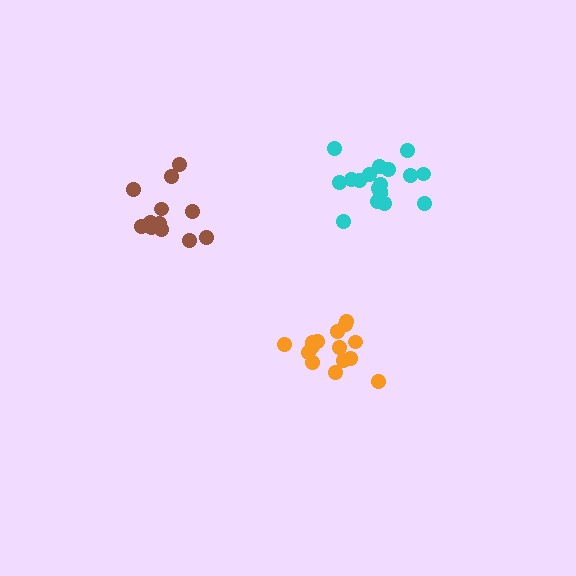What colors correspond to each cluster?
The clusters are colored: orange, cyan, brown.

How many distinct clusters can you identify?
There are 3 distinct clusters.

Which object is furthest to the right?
The cyan cluster is rightmost.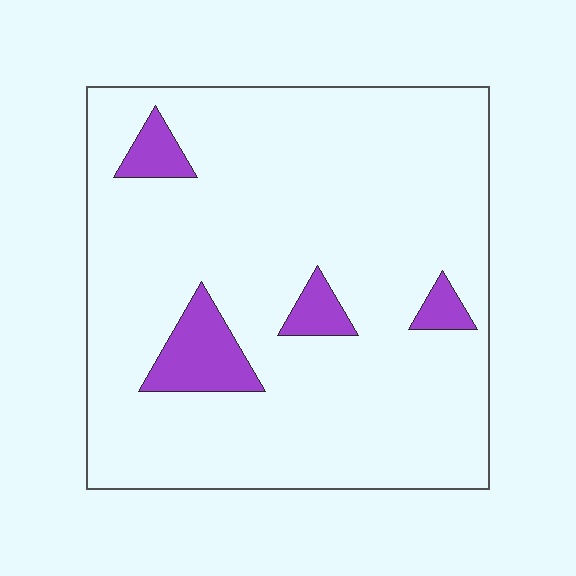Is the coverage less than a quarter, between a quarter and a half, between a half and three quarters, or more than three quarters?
Less than a quarter.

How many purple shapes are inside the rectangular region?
4.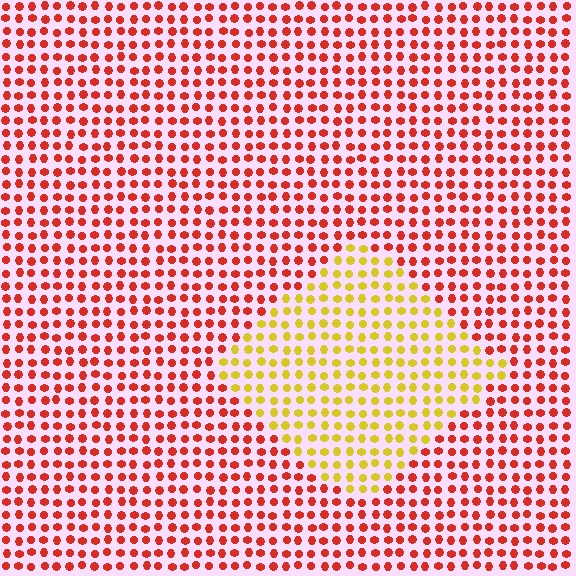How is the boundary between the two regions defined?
The boundary is defined purely by a slight shift in hue (about 53 degrees). Spacing, size, and orientation are identical on both sides.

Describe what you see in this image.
The image is filled with small red elements in a uniform arrangement. A diamond-shaped region is visible where the elements are tinted to a slightly different hue, forming a subtle color boundary.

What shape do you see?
I see a diamond.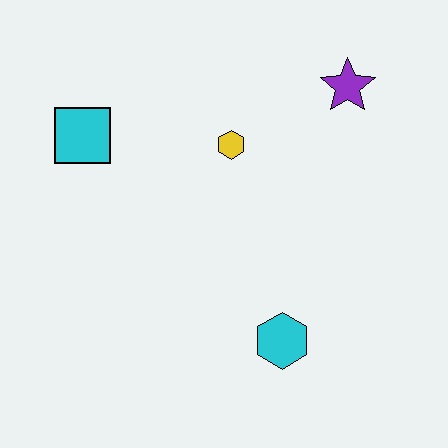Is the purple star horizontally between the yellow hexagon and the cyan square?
No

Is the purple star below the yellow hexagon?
No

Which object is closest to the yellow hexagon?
The purple star is closest to the yellow hexagon.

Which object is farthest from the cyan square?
The cyan hexagon is farthest from the cyan square.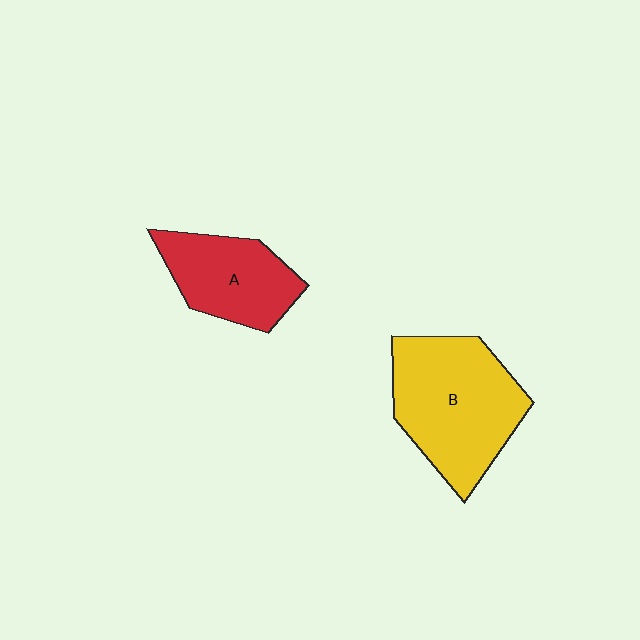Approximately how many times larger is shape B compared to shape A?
Approximately 1.5 times.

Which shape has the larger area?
Shape B (yellow).